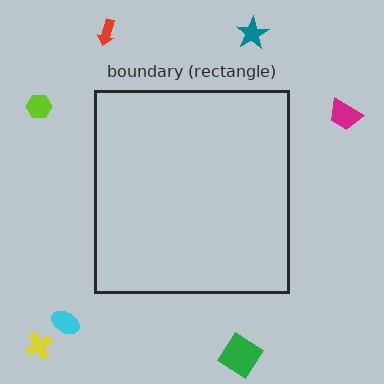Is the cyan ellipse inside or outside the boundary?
Outside.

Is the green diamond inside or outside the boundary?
Outside.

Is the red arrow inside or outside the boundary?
Outside.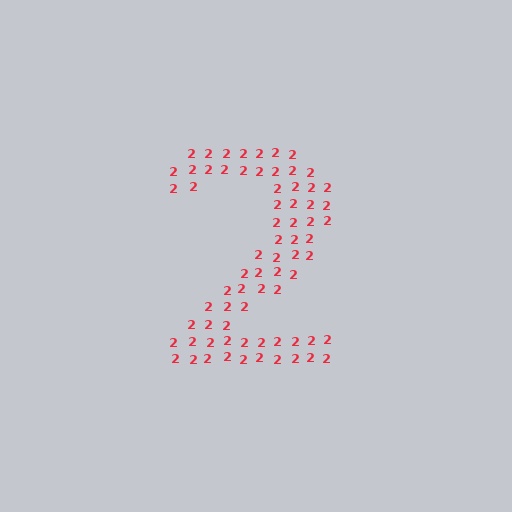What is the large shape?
The large shape is the digit 2.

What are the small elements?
The small elements are digit 2's.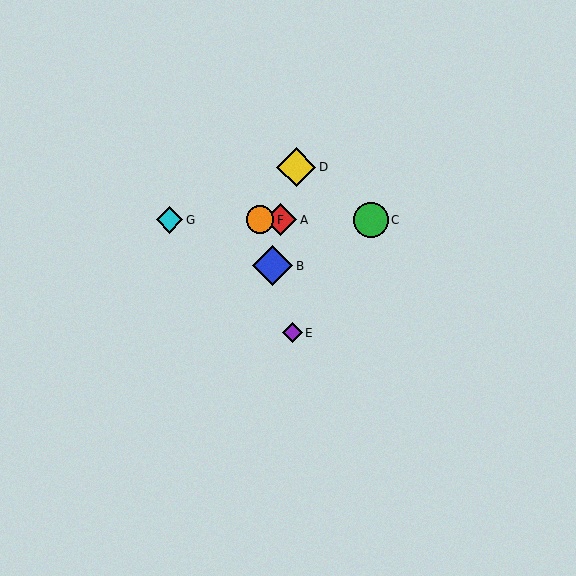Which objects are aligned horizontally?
Objects A, C, F, G are aligned horizontally.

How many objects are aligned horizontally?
4 objects (A, C, F, G) are aligned horizontally.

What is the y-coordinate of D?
Object D is at y≈167.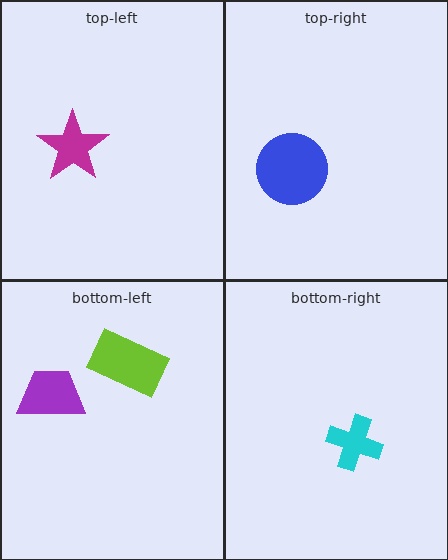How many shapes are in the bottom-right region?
1.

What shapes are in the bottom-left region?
The lime rectangle, the purple trapezoid.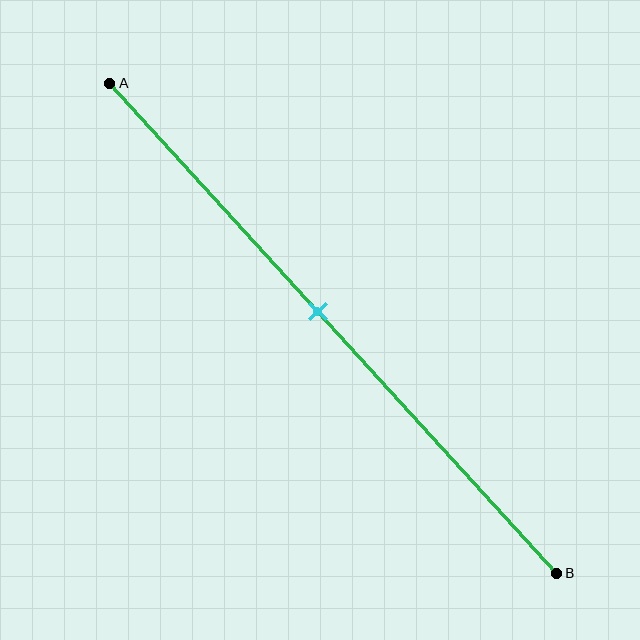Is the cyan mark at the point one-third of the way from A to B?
No, the mark is at about 45% from A, not at the 33% one-third point.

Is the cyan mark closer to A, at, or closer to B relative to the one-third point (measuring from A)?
The cyan mark is closer to point B than the one-third point of segment AB.